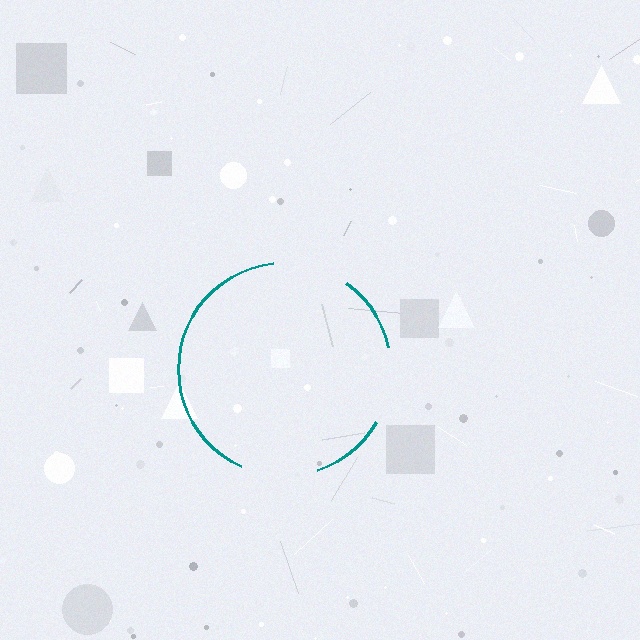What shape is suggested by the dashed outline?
The dashed outline suggests a circle.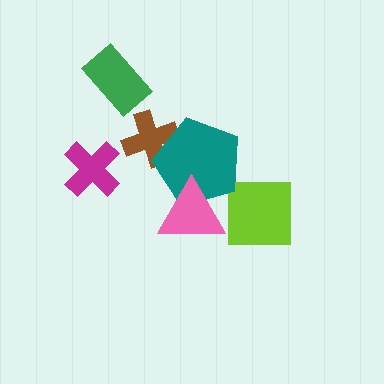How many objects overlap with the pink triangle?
1 object overlaps with the pink triangle.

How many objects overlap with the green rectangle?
0 objects overlap with the green rectangle.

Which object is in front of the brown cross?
The teal pentagon is in front of the brown cross.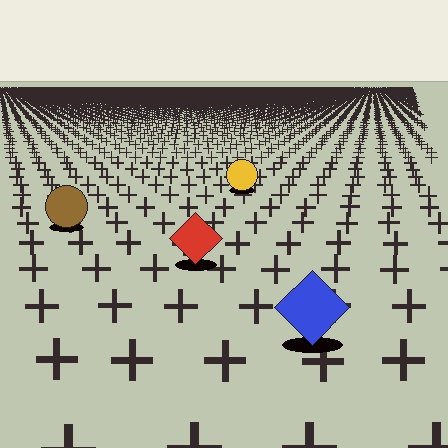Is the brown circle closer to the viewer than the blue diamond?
No. The blue diamond is closer — you can tell from the texture gradient: the ground texture is coarser near it.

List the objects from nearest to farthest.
From nearest to farthest: the blue diamond, the red diamond, the brown circle, the yellow circle.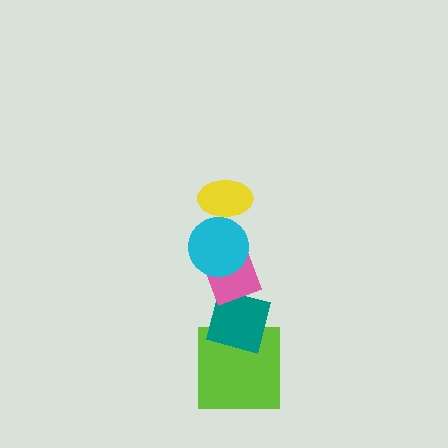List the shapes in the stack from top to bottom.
From top to bottom: the yellow ellipse, the cyan circle, the pink diamond, the teal square, the lime square.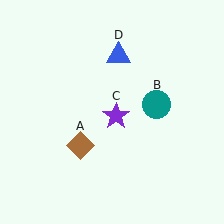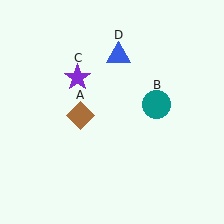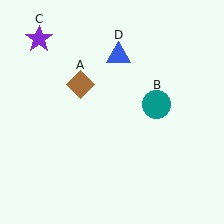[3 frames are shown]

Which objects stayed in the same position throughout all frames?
Teal circle (object B) and blue triangle (object D) remained stationary.